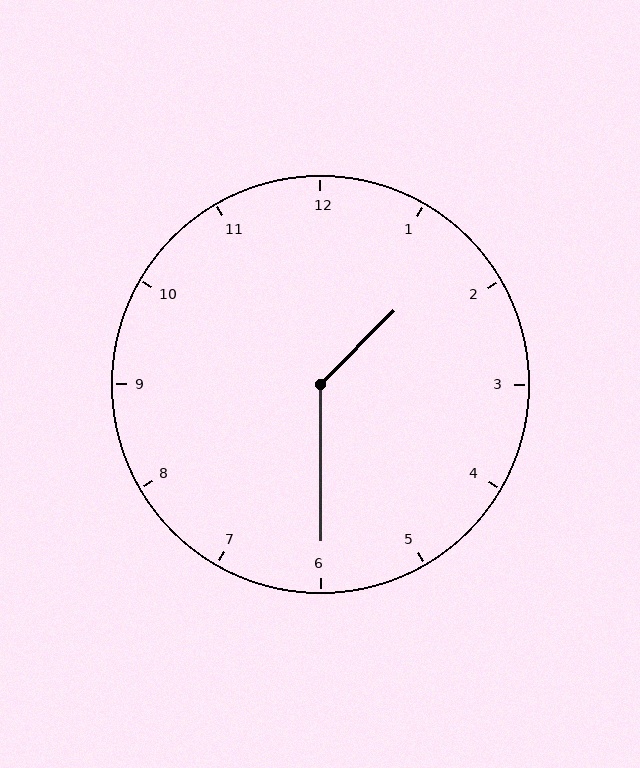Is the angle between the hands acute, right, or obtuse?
It is obtuse.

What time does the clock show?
1:30.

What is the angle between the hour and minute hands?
Approximately 135 degrees.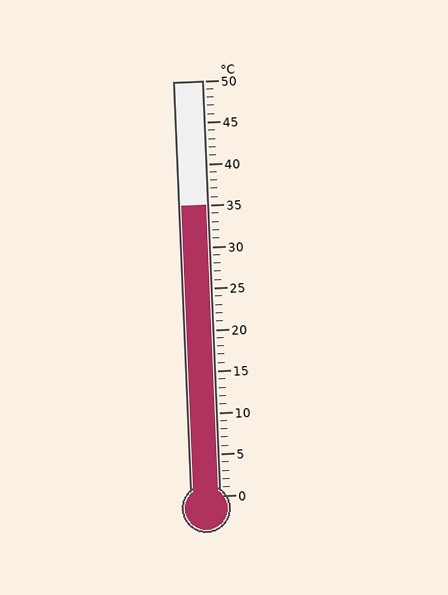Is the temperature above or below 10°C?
The temperature is above 10°C.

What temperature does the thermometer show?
The thermometer shows approximately 35°C.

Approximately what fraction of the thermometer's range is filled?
The thermometer is filled to approximately 70% of its range.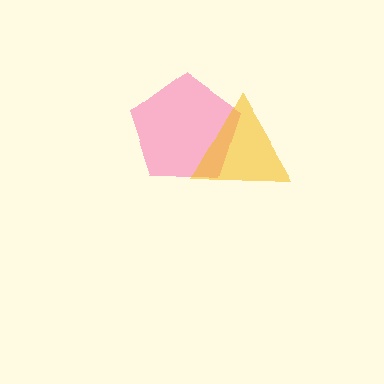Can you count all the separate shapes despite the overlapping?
Yes, there are 2 separate shapes.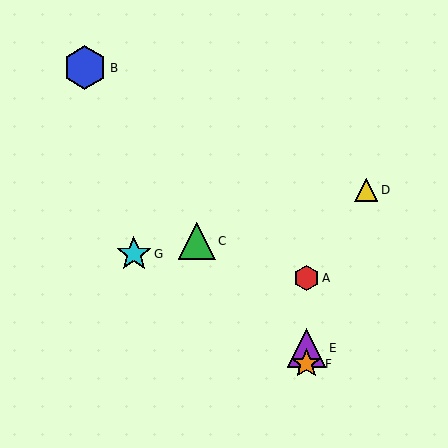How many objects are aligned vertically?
3 objects (A, E, F) are aligned vertically.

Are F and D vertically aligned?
No, F is at x≈306 and D is at x≈366.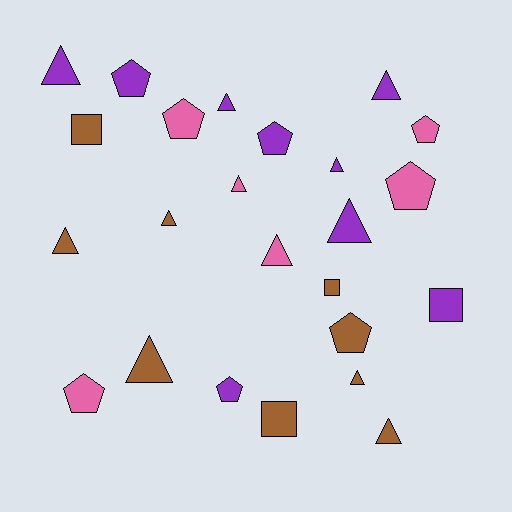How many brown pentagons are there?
There is 1 brown pentagon.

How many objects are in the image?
There are 24 objects.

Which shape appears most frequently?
Triangle, with 12 objects.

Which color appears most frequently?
Purple, with 9 objects.